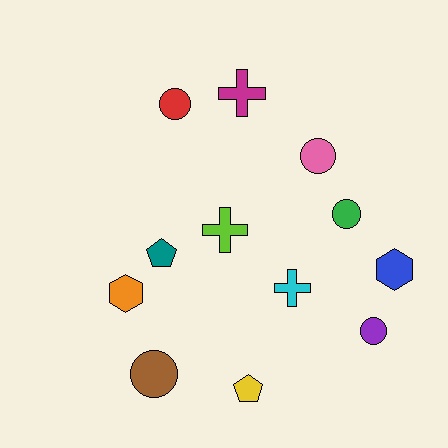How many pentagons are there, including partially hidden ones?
There are 2 pentagons.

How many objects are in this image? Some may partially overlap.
There are 12 objects.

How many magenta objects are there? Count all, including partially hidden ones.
There is 1 magenta object.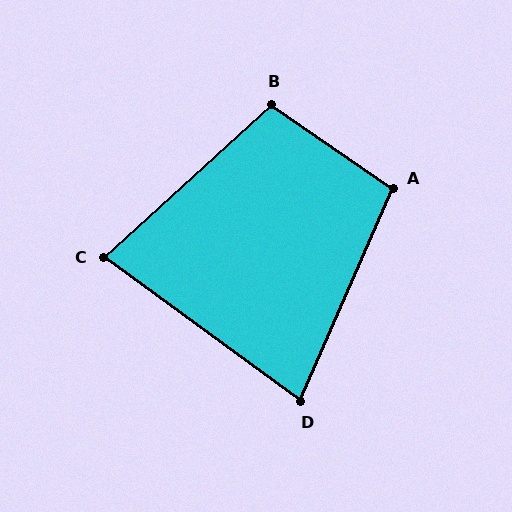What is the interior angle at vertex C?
Approximately 78 degrees (acute).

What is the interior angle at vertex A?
Approximately 102 degrees (obtuse).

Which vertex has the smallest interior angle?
D, at approximately 77 degrees.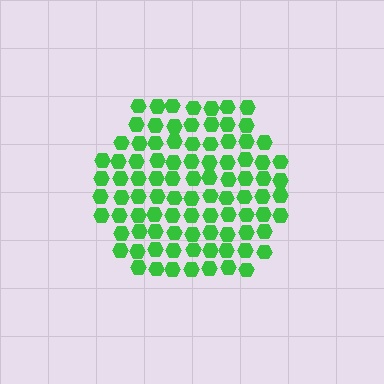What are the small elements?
The small elements are hexagons.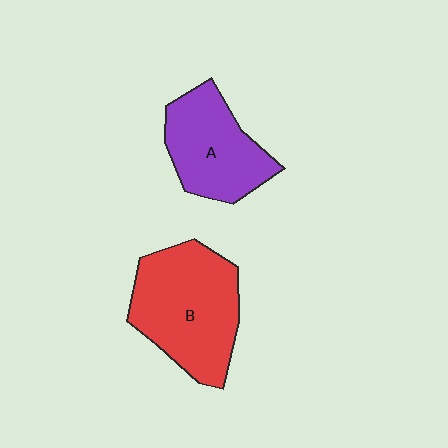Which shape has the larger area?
Shape B (red).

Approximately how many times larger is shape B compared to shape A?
Approximately 1.4 times.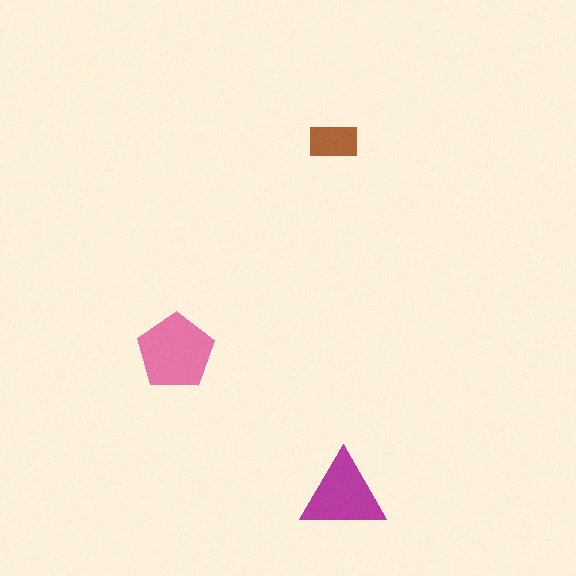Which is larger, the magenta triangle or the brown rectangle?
The magenta triangle.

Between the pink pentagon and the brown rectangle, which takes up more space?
The pink pentagon.